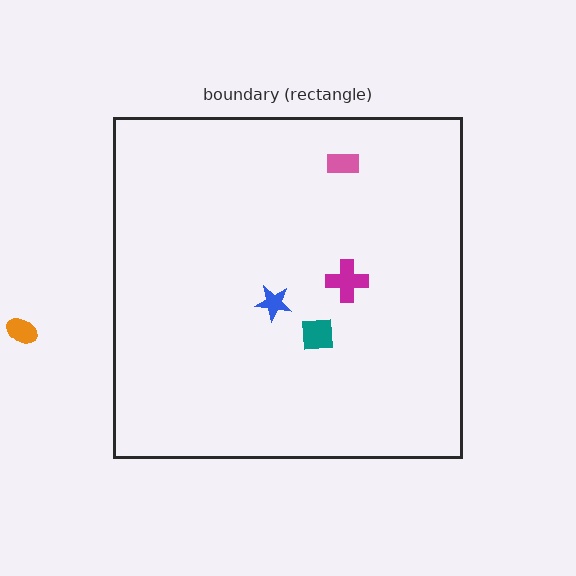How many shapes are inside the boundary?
4 inside, 1 outside.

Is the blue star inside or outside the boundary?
Inside.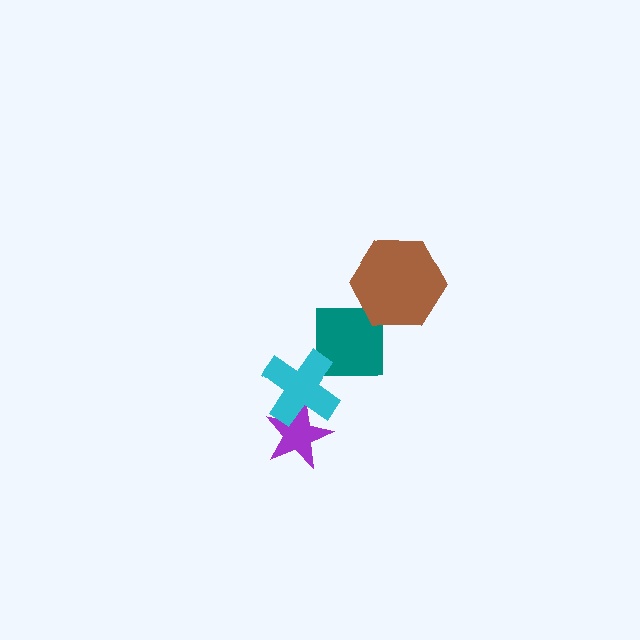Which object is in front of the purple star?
The cyan cross is in front of the purple star.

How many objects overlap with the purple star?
1 object overlaps with the purple star.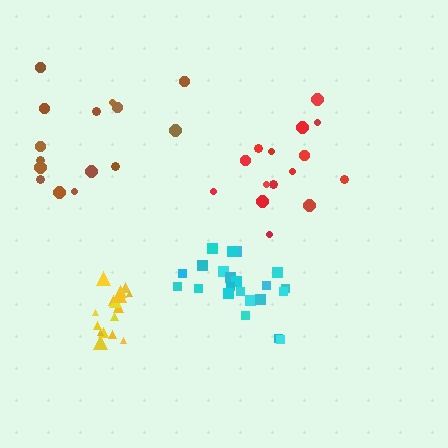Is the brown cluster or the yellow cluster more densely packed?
Yellow.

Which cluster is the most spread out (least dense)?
Brown.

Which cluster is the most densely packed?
Yellow.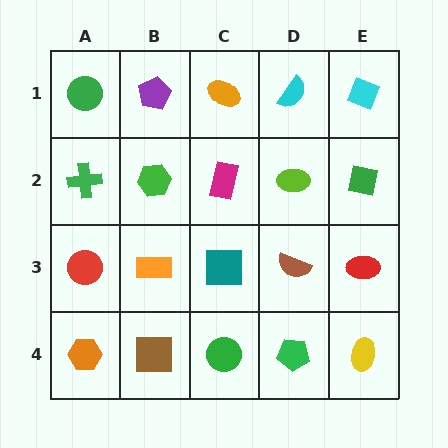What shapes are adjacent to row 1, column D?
A lime ellipse (row 2, column D), an orange ellipse (row 1, column C), a cyan diamond (row 1, column E).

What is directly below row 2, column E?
A red ellipse.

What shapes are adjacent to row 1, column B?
A green hexagon (row 2, column B), a green circle (row 1, column A), an orange ellipse (row 1, column C).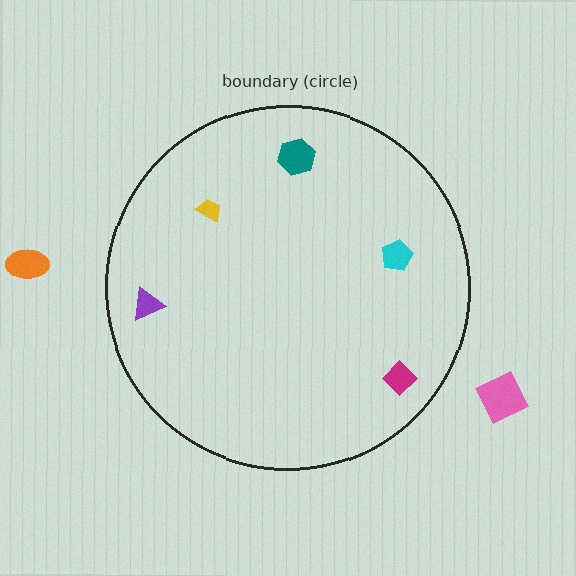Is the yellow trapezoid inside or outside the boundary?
Inside.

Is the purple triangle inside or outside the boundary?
Inside.